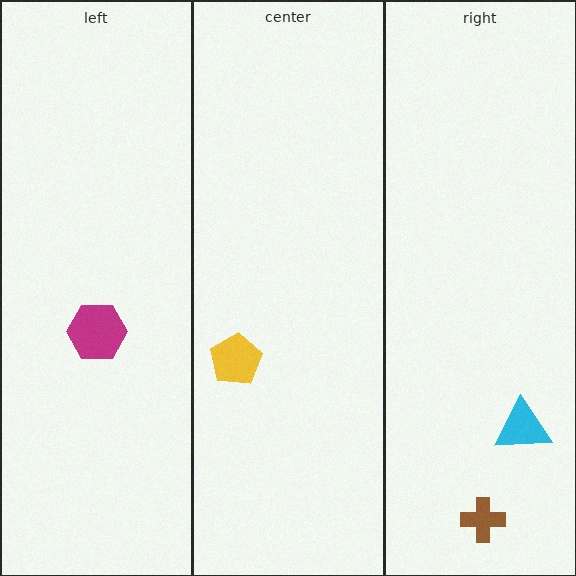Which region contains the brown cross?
The right region.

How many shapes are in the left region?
1.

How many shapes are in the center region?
1.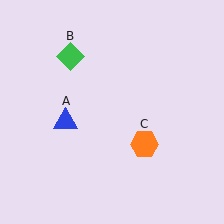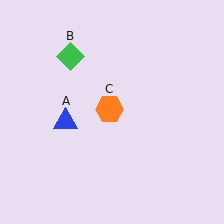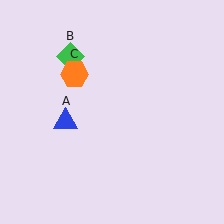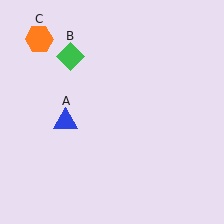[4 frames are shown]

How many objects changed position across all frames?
1 object changed position: orange hexagon (object C).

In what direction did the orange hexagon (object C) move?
The orange hexagon (object C) moved up and to the left.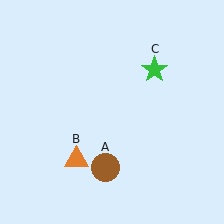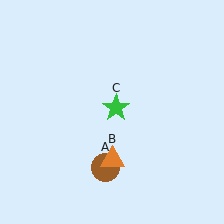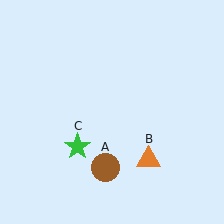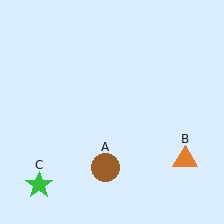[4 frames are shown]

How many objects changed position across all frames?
2 objects changed position: orange triangle (object B), green star (object C).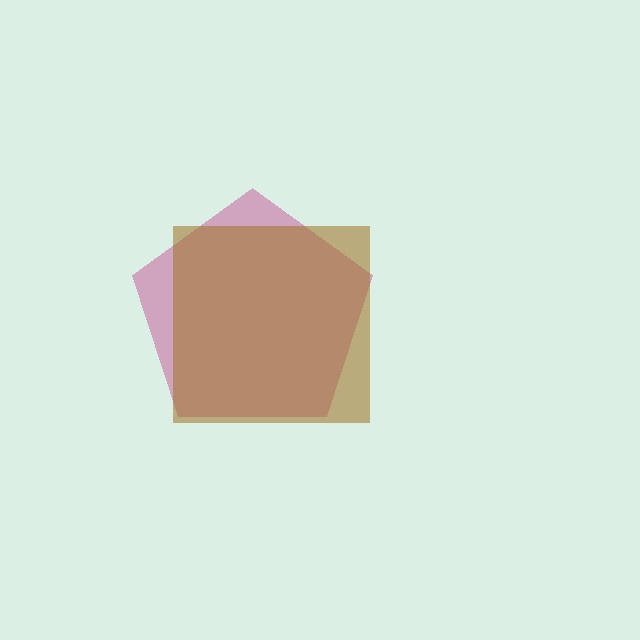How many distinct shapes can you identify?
There are 2 distinct shapes: a magenta pentagon, a brown square.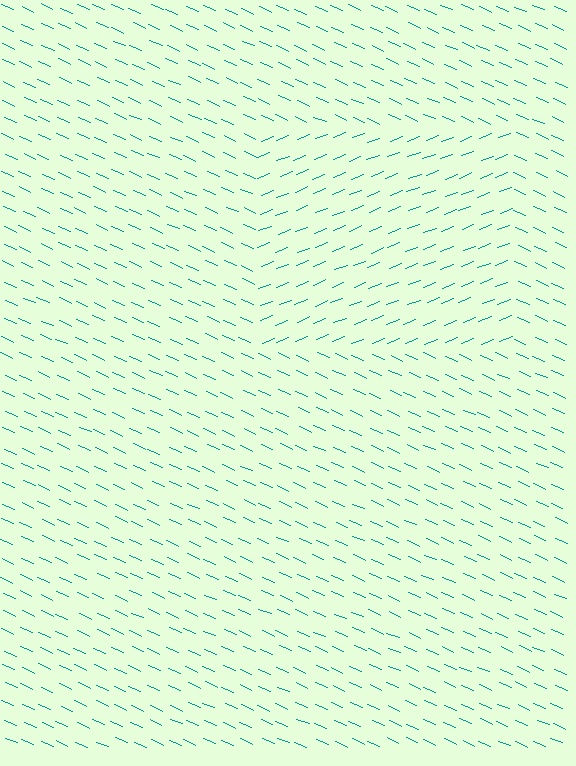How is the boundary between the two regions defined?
The boundary is defined purely by a change in line orientation (approximately 45 degrees difference). All lines are the same color and thickness.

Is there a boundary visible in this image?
Yes, there is a texture boundary formed by a change in line orientation.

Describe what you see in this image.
The image is filled with small teal line segments. A rectangle region in the image has lines oriented differently from the surrounding lines, creating a visible texture boundary.